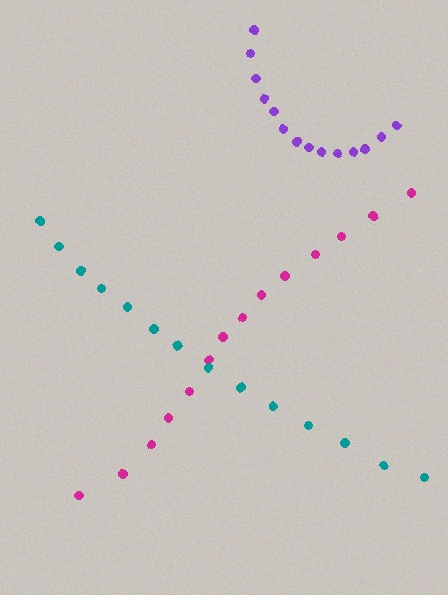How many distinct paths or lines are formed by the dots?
There are 3 distinct paths.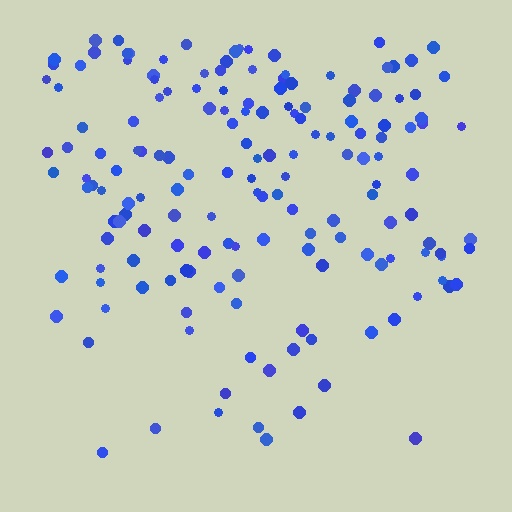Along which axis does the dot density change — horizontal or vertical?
Vertical.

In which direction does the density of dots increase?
From bottom to top, with the top side densest.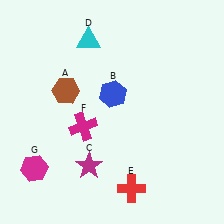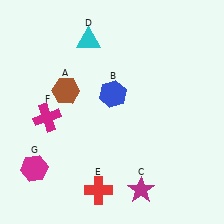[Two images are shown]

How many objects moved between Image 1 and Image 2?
3 objects moved between the two images.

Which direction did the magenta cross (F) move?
The magenta cross (F) moved left.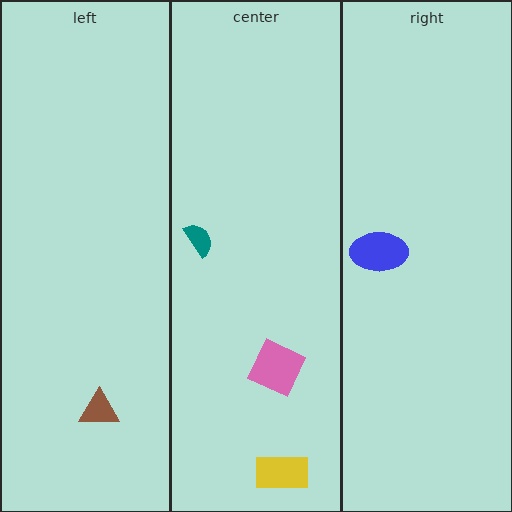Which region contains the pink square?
The center region.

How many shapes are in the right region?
1.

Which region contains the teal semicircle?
The center region.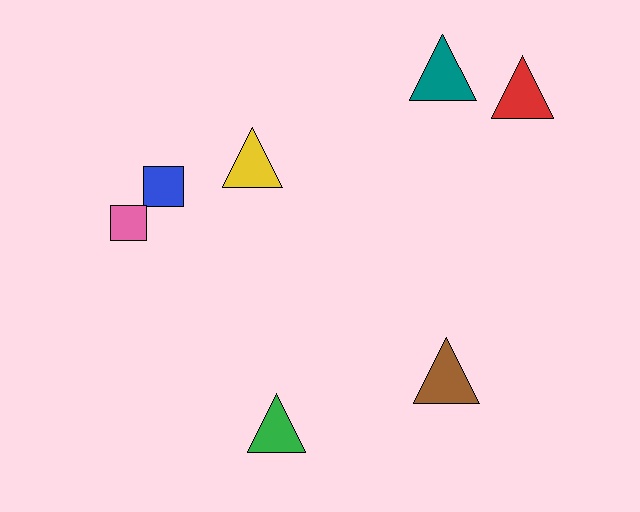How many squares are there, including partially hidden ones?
There are 2 squares.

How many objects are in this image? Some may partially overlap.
There are 7 objects.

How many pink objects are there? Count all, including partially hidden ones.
There is 1 pink object.